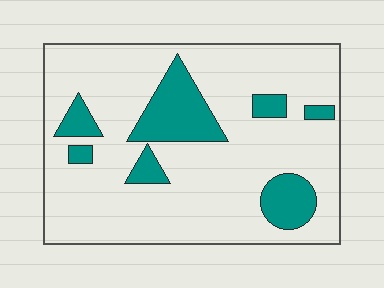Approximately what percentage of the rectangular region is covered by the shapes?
Approximately 20%.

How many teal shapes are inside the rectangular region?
7.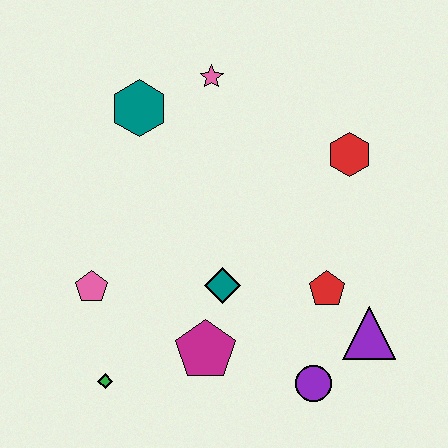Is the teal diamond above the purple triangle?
Yes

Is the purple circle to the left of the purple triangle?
Yes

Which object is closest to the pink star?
The teal hexagon is closest to the pink star.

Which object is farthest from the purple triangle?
The teal hexagon is farthest from the purple triangle.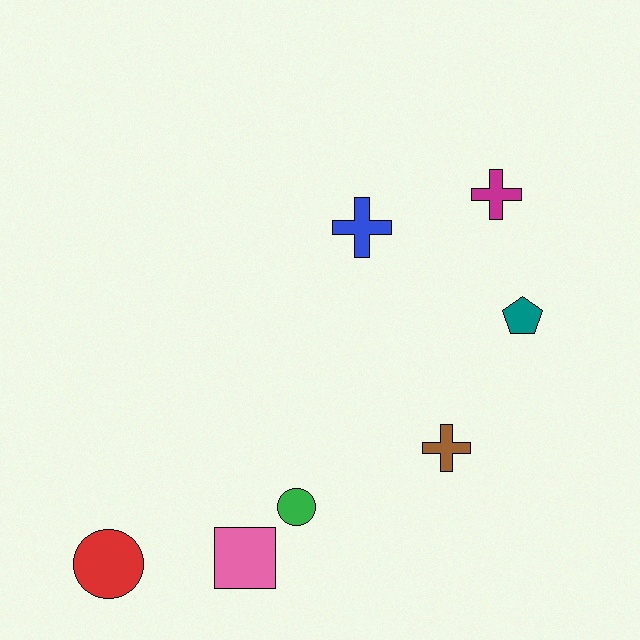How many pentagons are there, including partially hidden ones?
There is 1 pentagon.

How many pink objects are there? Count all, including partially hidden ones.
There is 1 pink object.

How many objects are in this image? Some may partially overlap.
There are 7 objects.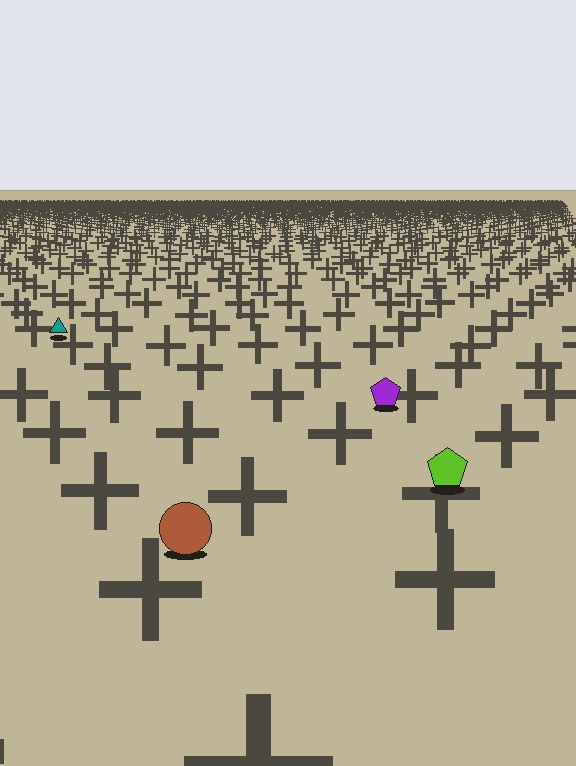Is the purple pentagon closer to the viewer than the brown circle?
No. The brown circle is closer — you can tell from the texture gradient: the ground texture is coarser near it.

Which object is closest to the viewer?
The brown circle is closest. The texture marks near it are larger and more spread out.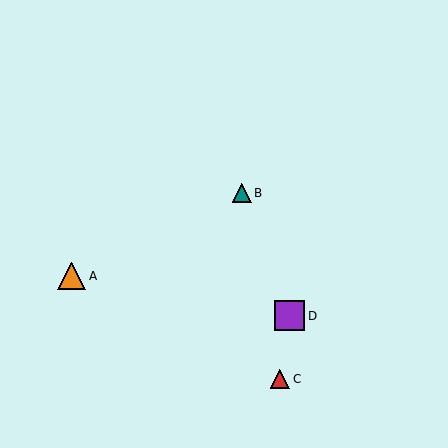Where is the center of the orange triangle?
The center of the orange triangle is at (72, 276).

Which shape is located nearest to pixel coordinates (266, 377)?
The red triangle (labeled C) at (280, 379) is nearest to that location.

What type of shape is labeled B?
Shape B is a teal triangle.